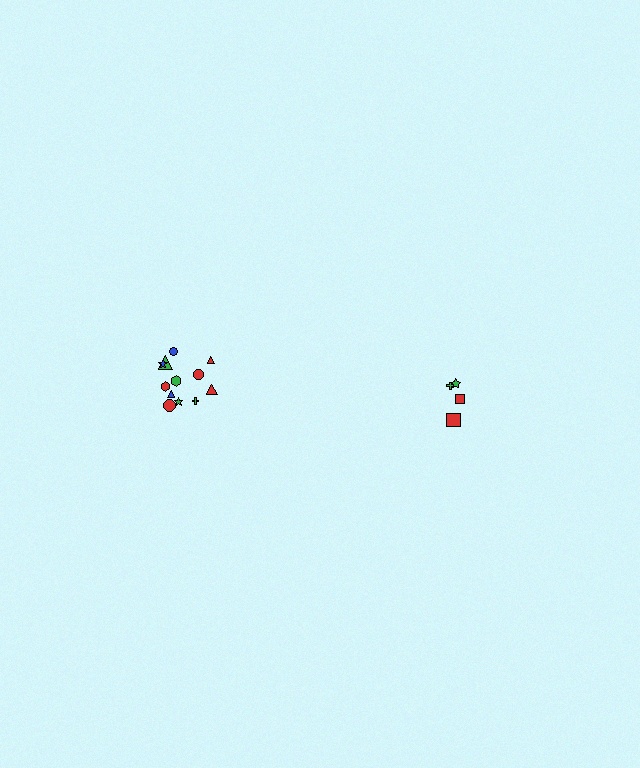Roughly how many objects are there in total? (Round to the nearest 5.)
Roughly 15 objects in total.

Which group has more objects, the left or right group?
The left group.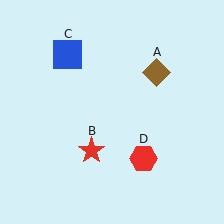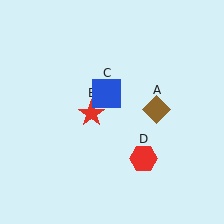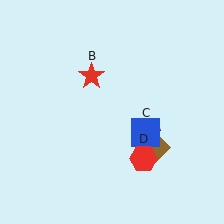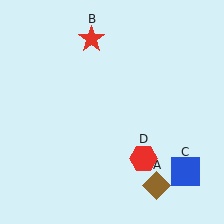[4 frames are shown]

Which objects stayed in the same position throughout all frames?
Red hexagon (object D) remained stationary.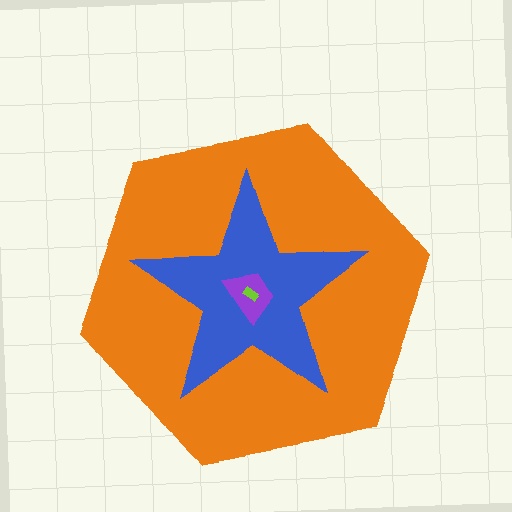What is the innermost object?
The lime rectangle.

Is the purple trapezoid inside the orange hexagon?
Yes.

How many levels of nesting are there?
4.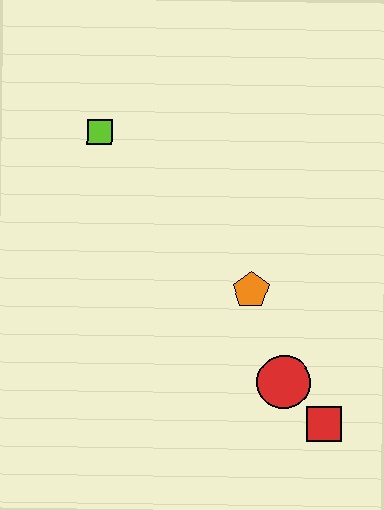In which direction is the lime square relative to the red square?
The lime square is above the red square.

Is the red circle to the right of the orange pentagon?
Yes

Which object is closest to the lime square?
The orange pentagon is closest to the lime square.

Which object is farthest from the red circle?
The lime square is farthest from the red circle.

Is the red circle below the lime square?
Yes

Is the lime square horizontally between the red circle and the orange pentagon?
No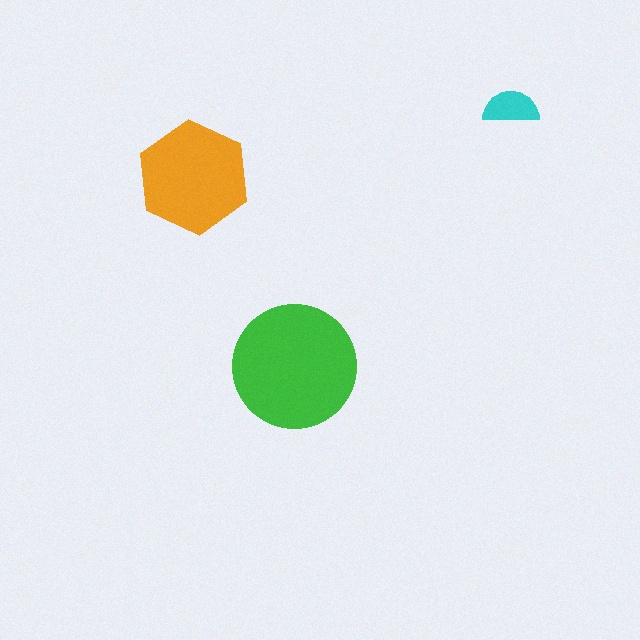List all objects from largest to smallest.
The green circle, the orange hexagon, the cyan semicircle.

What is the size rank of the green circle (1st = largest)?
1st.